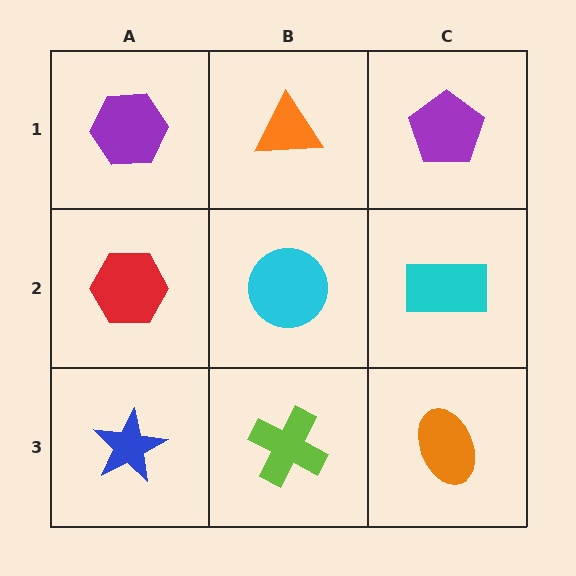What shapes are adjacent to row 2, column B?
An orange triangle (row 1, column B), a lime cross (row 3, column B), a red hexagon (row 2, column A), a cyan rectangle (row 2, column C).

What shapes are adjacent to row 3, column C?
A cyan rectangle (row 2, column C), a lime cross (row 3, column B).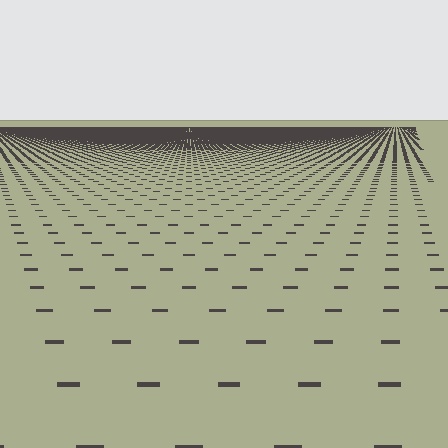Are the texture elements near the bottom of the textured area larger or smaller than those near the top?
Larger. Near the bottom, elements are closer to the viewer and appear at a bigger on-screen size.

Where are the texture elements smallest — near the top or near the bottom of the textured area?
Near the top.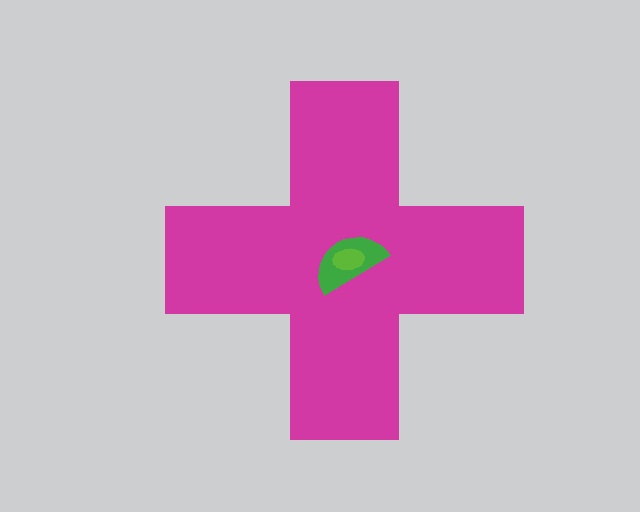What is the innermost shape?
The lime ellipse.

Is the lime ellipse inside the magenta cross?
Yes.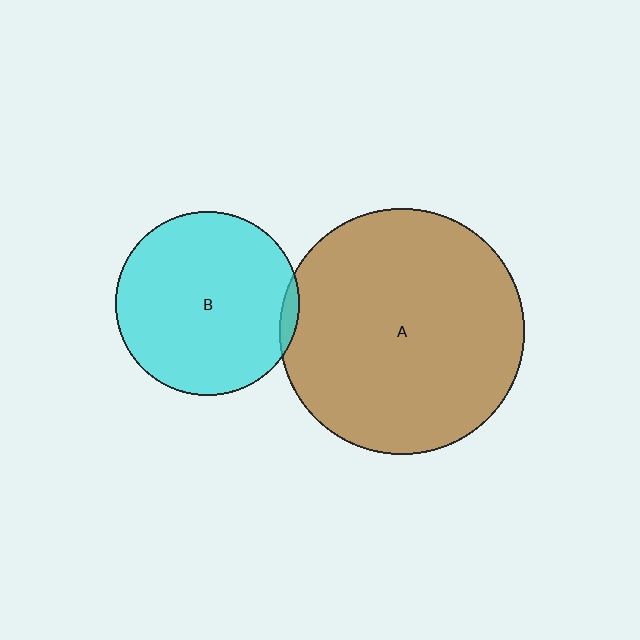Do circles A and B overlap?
Yes.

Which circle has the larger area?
Circle A (brown).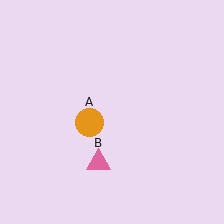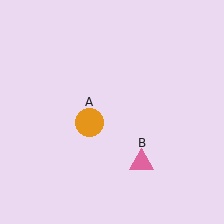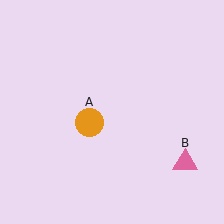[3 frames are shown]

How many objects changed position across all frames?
1 object changed position: pink triangle (object B).